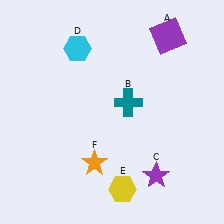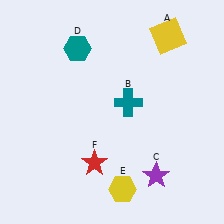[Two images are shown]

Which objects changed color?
A changed from purple to yellow. D changed from cyan to teal. F changed from orange to red.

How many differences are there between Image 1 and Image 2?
There are 3 differences between the two images.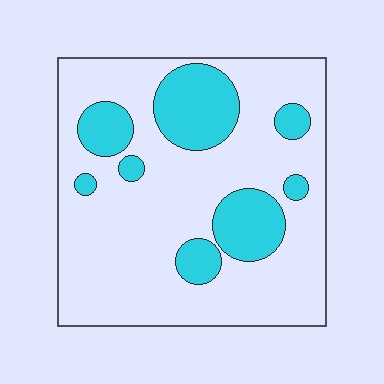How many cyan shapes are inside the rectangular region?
8.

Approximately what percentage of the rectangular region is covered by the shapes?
Approximately 25%.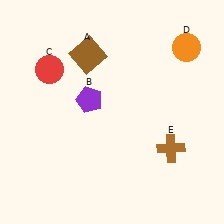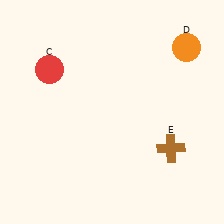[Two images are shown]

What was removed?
The purple pentagon (B), the brown square (A) were removed in Image 2.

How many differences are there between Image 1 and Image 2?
There are 2 differences between the two images.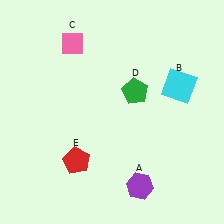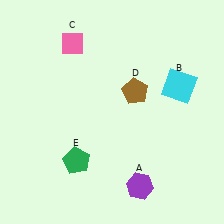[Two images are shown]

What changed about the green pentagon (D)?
In Image 1, D is green. In Image 2, it changed to brown.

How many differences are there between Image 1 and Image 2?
There are 2 differences between the two images.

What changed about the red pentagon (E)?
In Image 1, E is red. In Image 2, it changed to green.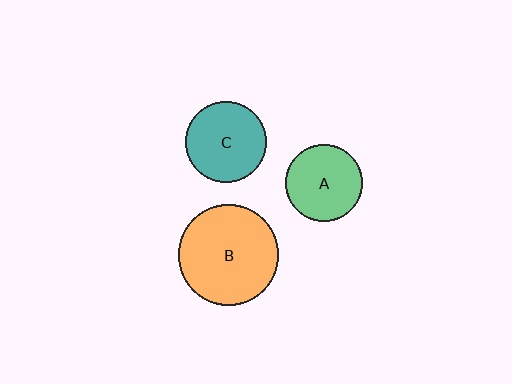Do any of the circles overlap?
No, none of the circles overlap.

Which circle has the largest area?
Circle B (orange).